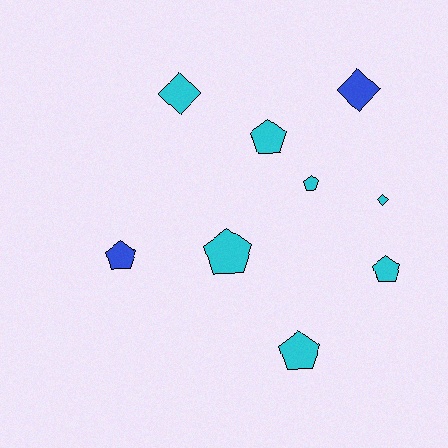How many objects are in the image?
There are 9 objects.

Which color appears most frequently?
Cyan, with 7 objects.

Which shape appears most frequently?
Pentagon, with 6 objects.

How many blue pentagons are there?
There is 1 blue pentagon.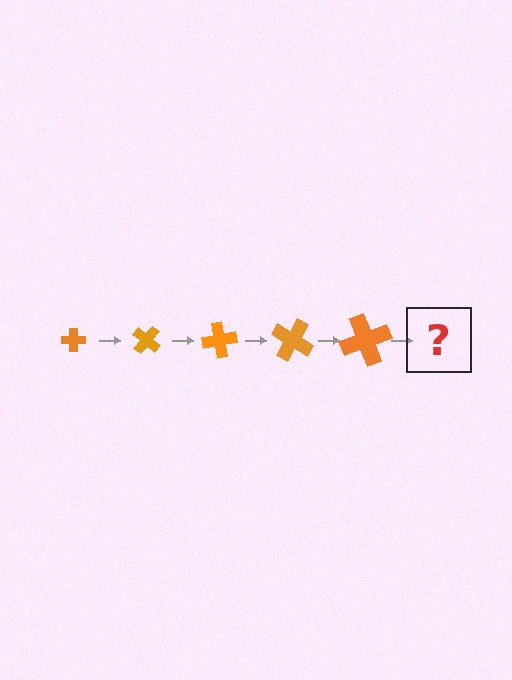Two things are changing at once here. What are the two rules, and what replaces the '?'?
The two rules are that the cross grows larger each step and it rotates 40 degrees each step. The '?' should be a cross, larger than the previous one and rotated 200 degrees from the start.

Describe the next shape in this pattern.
It should be a cross, larger than the previous one and rotated 200 degrees from the start.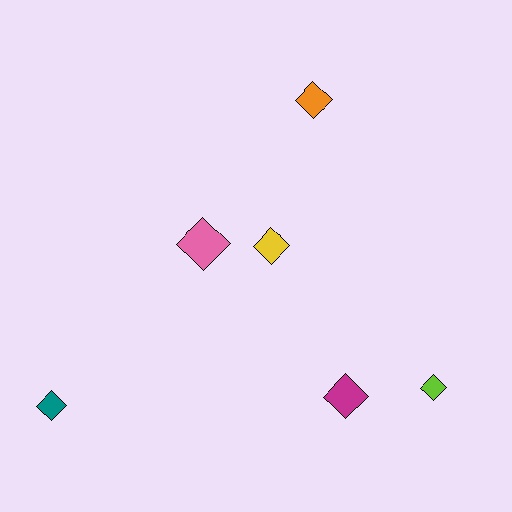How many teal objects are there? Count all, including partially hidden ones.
There is 1 teal object.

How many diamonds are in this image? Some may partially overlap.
There are 6 diamonds.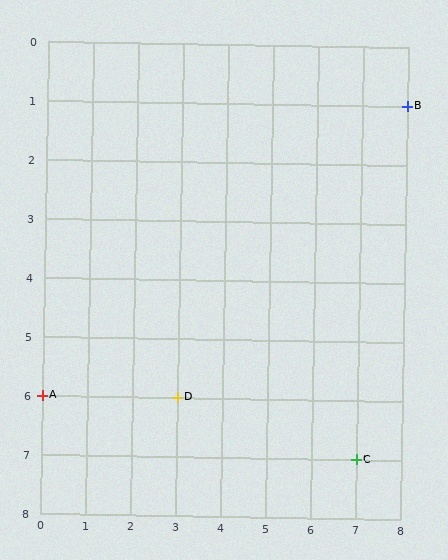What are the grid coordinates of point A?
Point A is at grid coordinates (0, 6).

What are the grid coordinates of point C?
Point C is at grid coordinates (7, 7).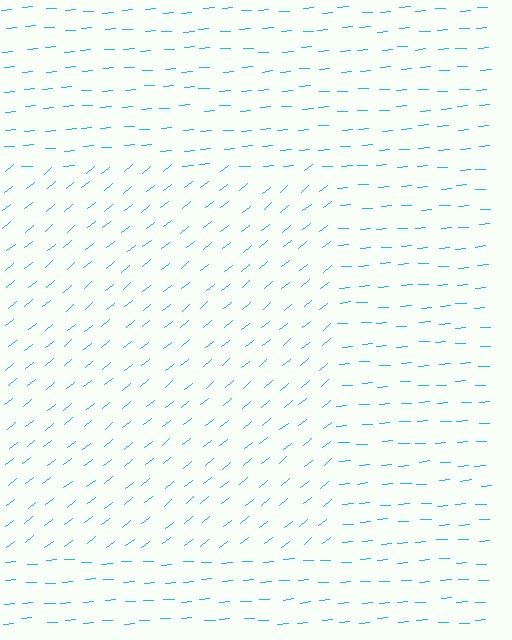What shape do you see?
I see a rectangle.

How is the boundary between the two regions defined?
The boundary is defined purely by a change in line orientation (approximately 35 degrees difference). All lines are the same color and thickness.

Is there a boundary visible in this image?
Yes, there is a texture boundary formed by a change in line orientation.